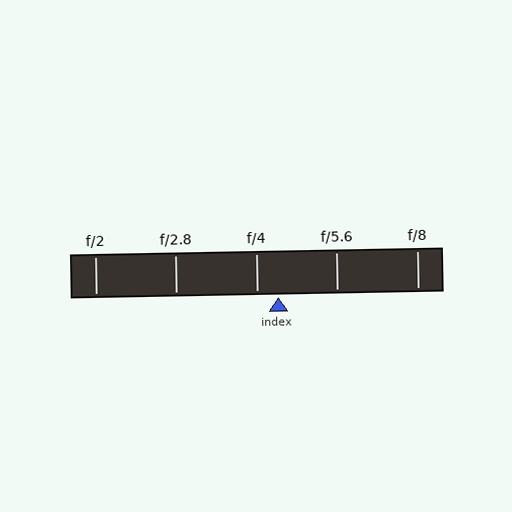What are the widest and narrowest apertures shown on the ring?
The widest aperture shown is f/2 and the narrowest is f/8.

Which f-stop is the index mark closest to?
The index mark is closest to f/4.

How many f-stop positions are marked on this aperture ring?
There are 5 f-stop positions marked.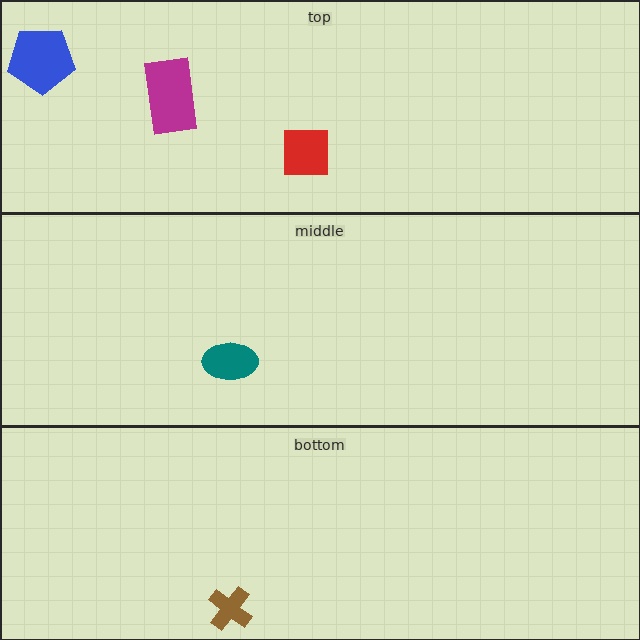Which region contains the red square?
The top region.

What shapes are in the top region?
The magenta rectangle, the red square, the blue pentagon.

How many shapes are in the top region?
3.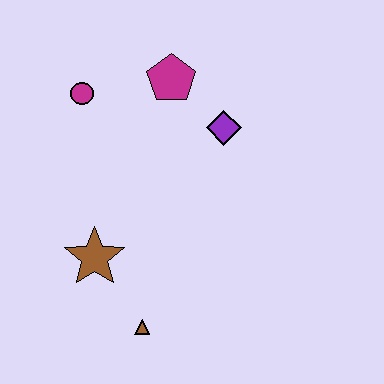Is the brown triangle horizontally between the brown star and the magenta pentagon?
Yes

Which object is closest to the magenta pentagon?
The purple diamond is closest to the magenta pentagon.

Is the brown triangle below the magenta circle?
Yes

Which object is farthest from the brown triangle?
The magenta pentagon is farthest from the brown triangle.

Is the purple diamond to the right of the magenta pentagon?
Yes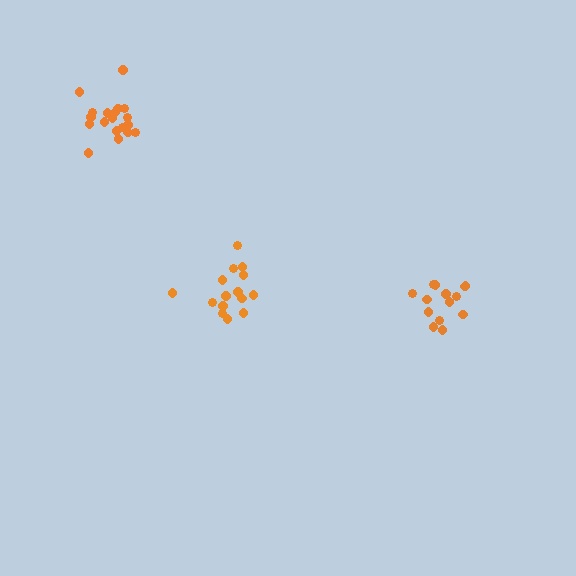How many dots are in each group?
Group 1: 15 dots, Group 2: 14 dots, Group 3: 19 dots (48 total).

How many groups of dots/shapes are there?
There are 3 groups.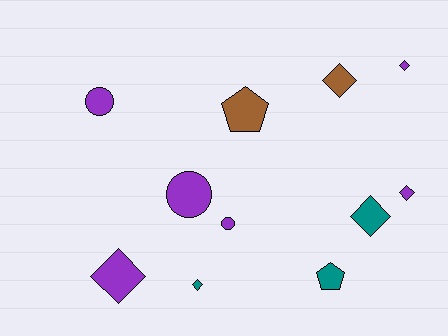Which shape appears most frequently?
Diamond, with 6 objects.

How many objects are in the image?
There are 11 objects.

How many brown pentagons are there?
There is 1 brown pentagon.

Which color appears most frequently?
Purple, with 6 objects.